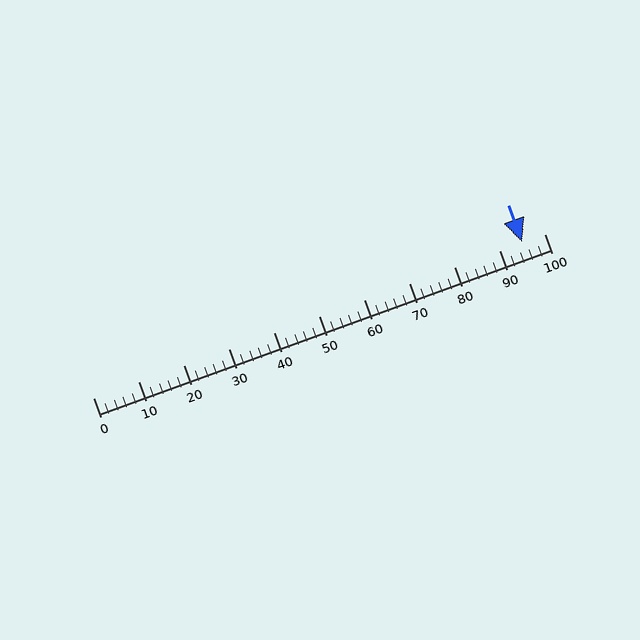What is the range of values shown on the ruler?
The ruler shows values from 0 to 100.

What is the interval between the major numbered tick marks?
The major tick marks are spaced 10 units apart.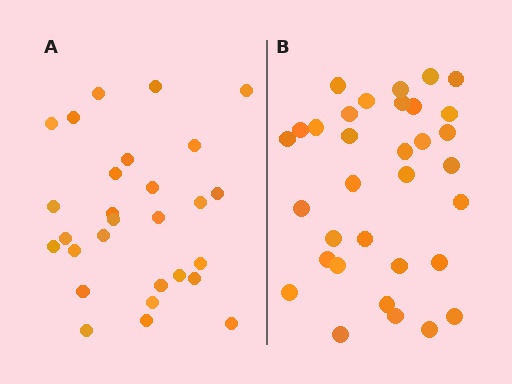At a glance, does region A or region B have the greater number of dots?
Region B (the right region) has more dots.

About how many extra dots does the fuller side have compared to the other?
Region B has about 5 more dots than region A.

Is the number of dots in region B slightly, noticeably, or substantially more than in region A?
Region B has only slightly more — the two regions are fairly close. The ratio is roughly 1.2 to 1.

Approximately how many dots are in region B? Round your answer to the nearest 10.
About 30 dots. (The exact count is 33, which rounds to 30.)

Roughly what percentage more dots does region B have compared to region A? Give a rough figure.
About 20% more.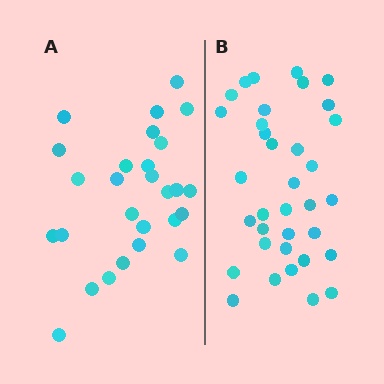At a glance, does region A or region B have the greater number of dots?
Region B (the right region) has more dots.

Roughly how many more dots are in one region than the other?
Region B has roughly 8 or so more dots than region A.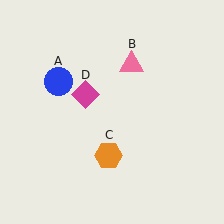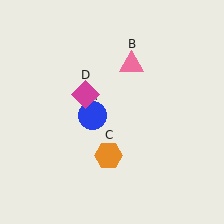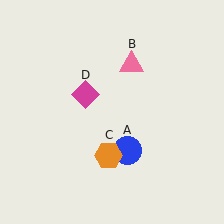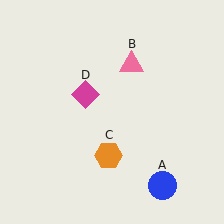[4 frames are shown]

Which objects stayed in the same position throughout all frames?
Pink triangle (object B) and orange hexagon (object C) and magenta diamond (object D) remained stationary.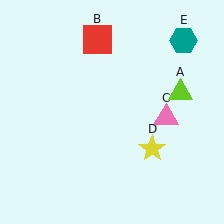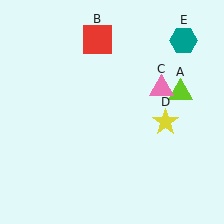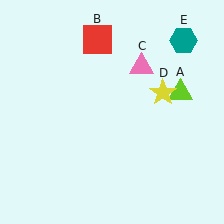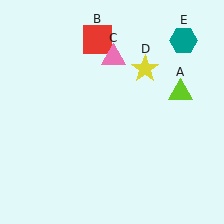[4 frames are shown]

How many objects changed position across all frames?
2 objects changed position: pink triangle (object C), yellow star (object D).